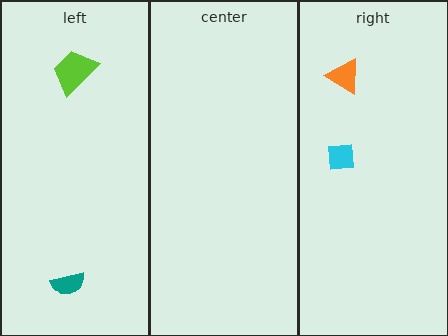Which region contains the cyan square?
The right region.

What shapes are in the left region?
The teal semicircle, the lime trapezoid.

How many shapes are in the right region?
2.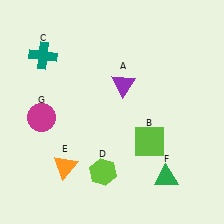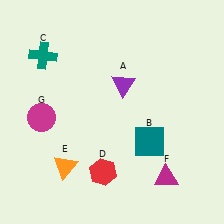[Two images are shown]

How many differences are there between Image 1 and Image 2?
There are 3 differences between the two images.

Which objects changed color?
B changed from lime to teal. D changed from lime to red. F changed from green to magenta.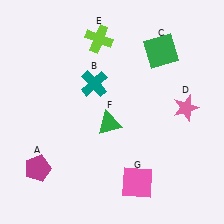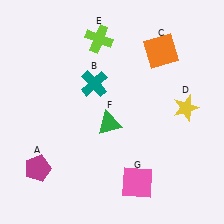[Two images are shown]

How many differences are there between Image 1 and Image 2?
There are 2 differences between the two images.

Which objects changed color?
C changed from green to orange. D changed from pink to yellow.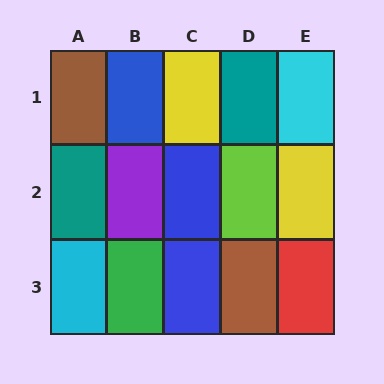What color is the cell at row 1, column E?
Cyan.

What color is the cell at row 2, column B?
Purple.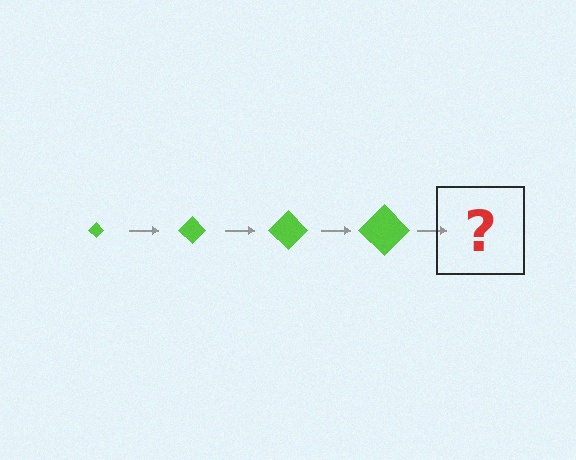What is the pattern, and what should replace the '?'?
The pattern is that the diamond gets progressively larger each step. The '?' should be a lime diamond, larger than the previous one.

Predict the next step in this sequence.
The next step is a lime diamond, larger than the previous one.